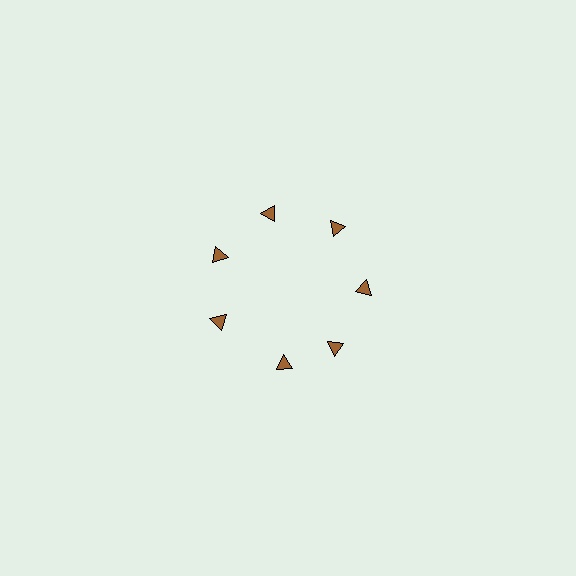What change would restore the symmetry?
The symmetry would be restored by rotating it back into even spacing with its neighbors so that all 7 triangles sit at equal angles and equal distance from the center.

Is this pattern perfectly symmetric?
No. The 7 brown triangles are arranged in a ring, but one element near the 6 o'clock position is rotated out of alignment along the ring, breaking the 7-fold rotational symmetry.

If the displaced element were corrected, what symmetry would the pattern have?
It would have 7-fold rotational symmetry — the pattern would map onto itself every 51 degrees.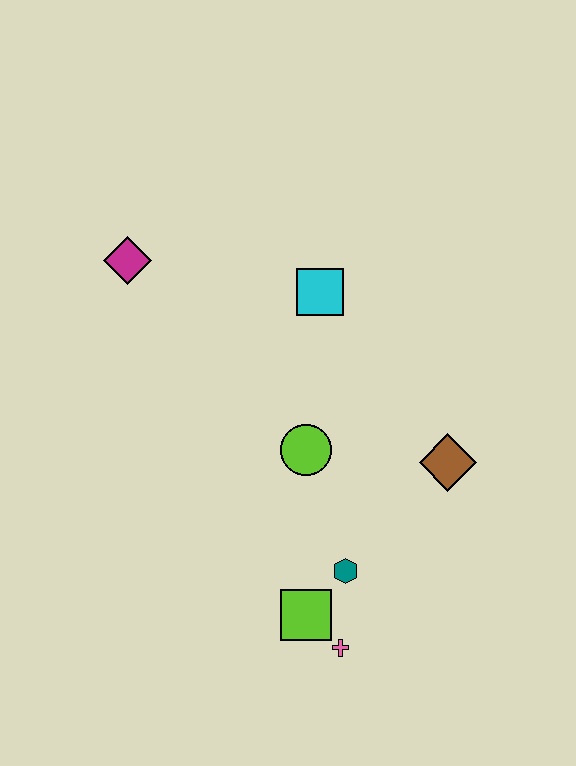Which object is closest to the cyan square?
The lime circle is closest to the cyan square.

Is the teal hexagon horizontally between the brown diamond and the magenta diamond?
Yes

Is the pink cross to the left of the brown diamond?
Yes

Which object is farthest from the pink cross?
The magenta diamond is farthest from the pink cross.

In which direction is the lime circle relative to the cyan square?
The lime circle is below the cyan square.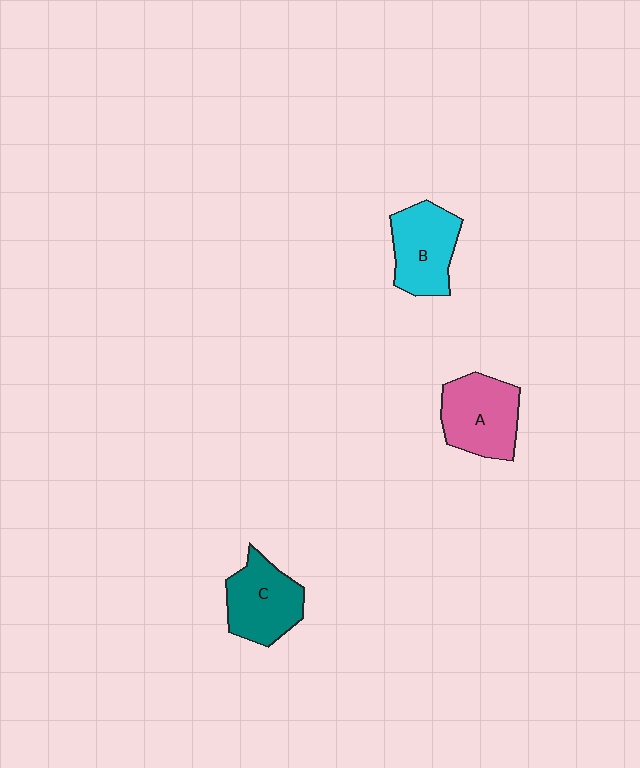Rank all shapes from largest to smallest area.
From largest to smallest: A (pink), C (teal), B (cyan).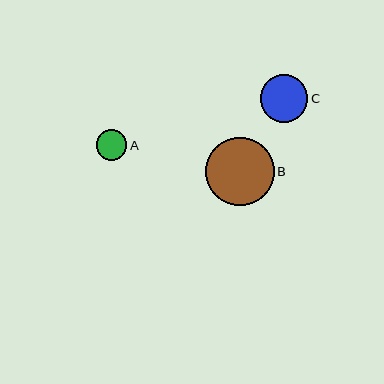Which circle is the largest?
Circle B is the largest with a size of approximately 69 pixels.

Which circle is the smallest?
Circle A is the smallest with a size of approximately 31 pixels.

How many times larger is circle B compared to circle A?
Circle B is approximately 2.2 times the size of circle A.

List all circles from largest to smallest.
From largest to smallest: B, C, A.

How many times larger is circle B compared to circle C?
Circle B is approximately 1.5 times the size of circle C.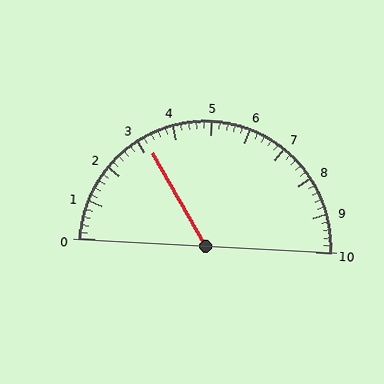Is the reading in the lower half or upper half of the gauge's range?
The reading is in the lower half of the range (0 to 10).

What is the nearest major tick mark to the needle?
The nearest major tick mark is 3.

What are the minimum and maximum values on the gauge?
The gauge ranges from 0 to 10.